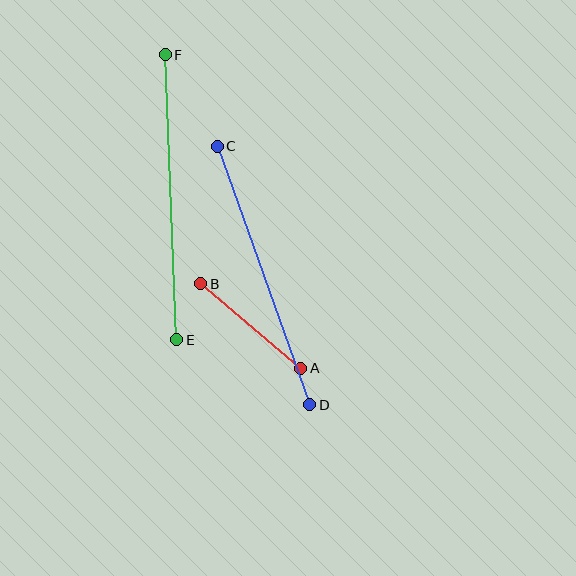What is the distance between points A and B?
The distance is approximately 131 pixels.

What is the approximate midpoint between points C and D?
The midpoint is at approximately (264, 275) pixels.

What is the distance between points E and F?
The distance is approximately 285 pixels.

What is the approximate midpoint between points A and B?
The midpoint is at approximately (251, 326) pixels.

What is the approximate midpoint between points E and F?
The midpoint is at approximately (171, 197) pixels.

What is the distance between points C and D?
The distance is approximately 275 pixels.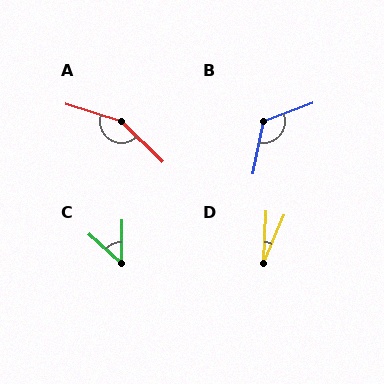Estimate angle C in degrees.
Approximately 48 degrees.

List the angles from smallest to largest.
D (21°), C (48°), B (122°), A (153°).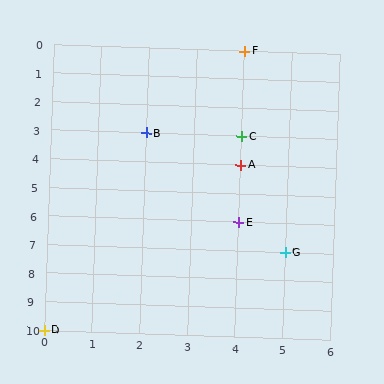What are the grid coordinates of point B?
Point B is at grid coordinates (2, 3).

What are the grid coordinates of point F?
Point F is at grid coordinates (4, 0).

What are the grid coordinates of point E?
Point E is at grid coordinates (4, 6).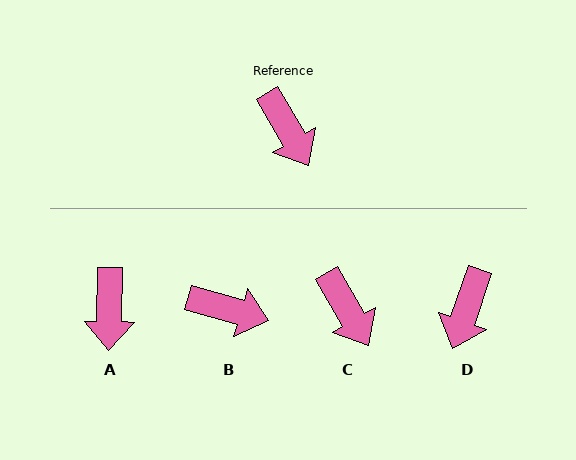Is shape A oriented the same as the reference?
No, it is off by about 31 degrees.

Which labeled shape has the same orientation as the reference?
C.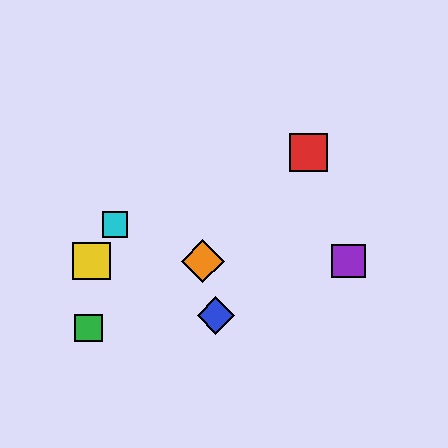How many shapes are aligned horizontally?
3 shapes (the yellow square, the purple square, the orange diamond) are aligned horizontally.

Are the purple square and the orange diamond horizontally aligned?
Yes, both are at y≈261.